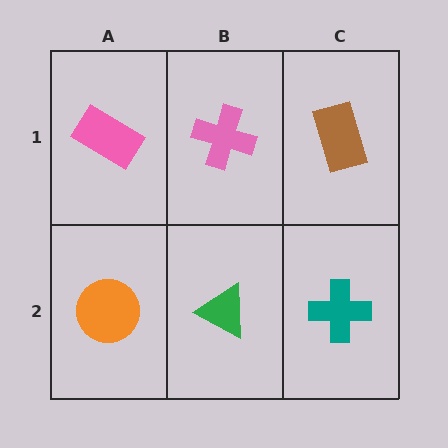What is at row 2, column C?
A teal cross.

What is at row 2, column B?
A green triangle.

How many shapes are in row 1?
3 shapes.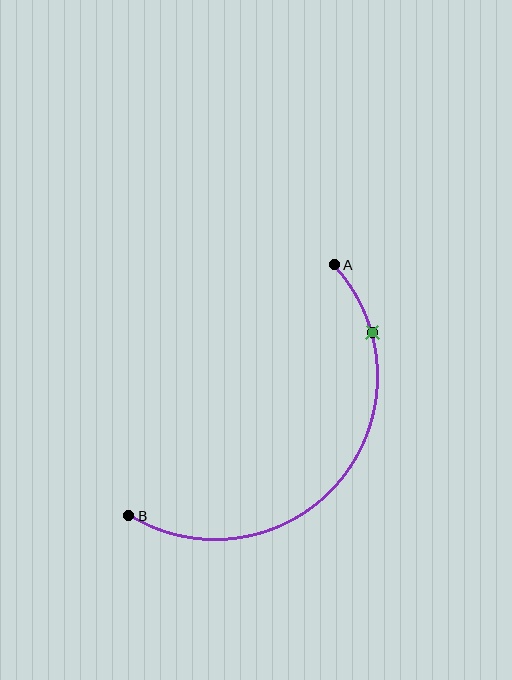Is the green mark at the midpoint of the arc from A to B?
No. The green mark lies on the arc but is closer to endpoint A. The arc midpoint would be at the point on the curve equidistant along the arc from both A and B.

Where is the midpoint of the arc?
The arc midpoint is the point on the curve farthest from the straight line joining A and B. It sits below and to the right of that line.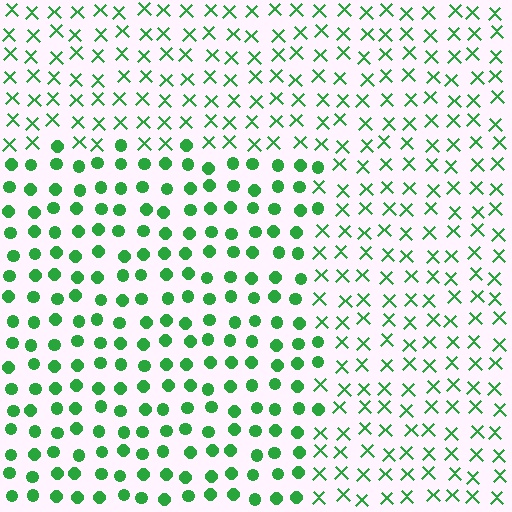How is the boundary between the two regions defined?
The boundary is defined by a change in element shape: circles inside vs. X marks outside. All elements share the same color and spacing.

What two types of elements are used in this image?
The image uses circles inside the rectangle region and X marks outside it.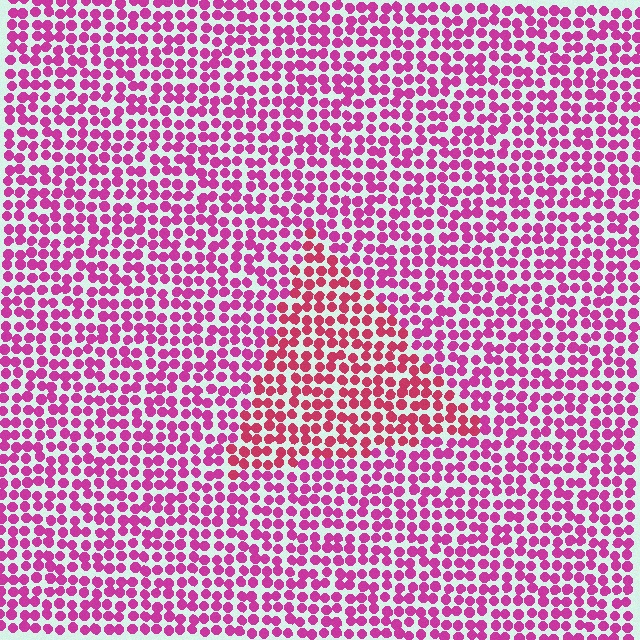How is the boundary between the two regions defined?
The boundary is defined purely by a slight shift in hue (about 25 degrees). Spacing, size, and orientation are identical on both sides.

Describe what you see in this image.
The image is filled with small magenta elements in a uniform arrangement. A triangle-shaped region is visible where the elements are tinted to a slightly different hue, forming a subtle color boundary.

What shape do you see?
I see a triangle.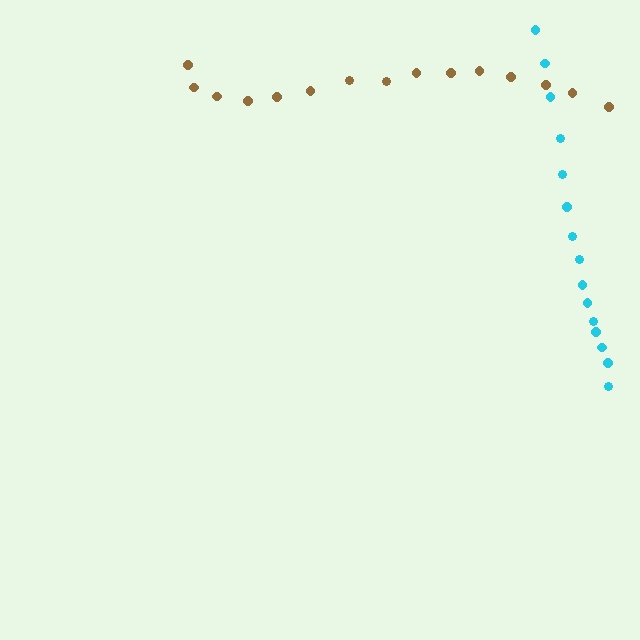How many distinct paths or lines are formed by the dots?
There are 2 distinct paths.